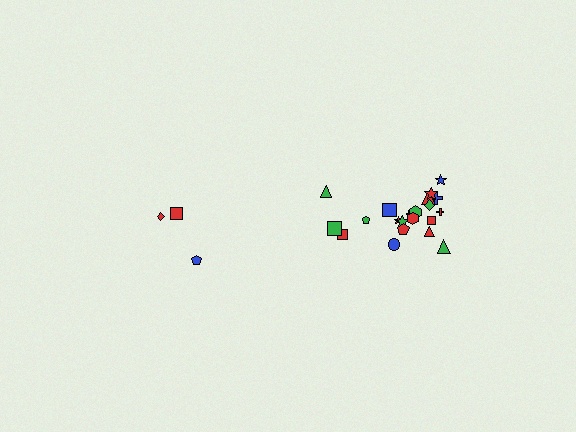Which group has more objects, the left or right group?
The right group.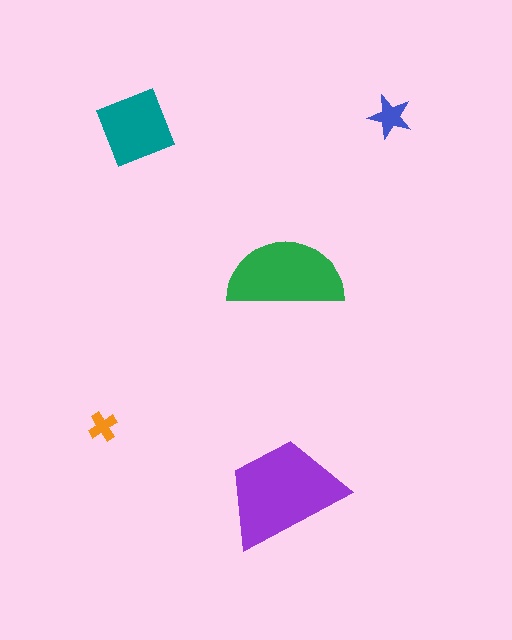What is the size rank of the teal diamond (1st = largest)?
3rd.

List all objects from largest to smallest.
The purple trapezoid, the green semicircle, the teal diamond, the blue star, the orange cross.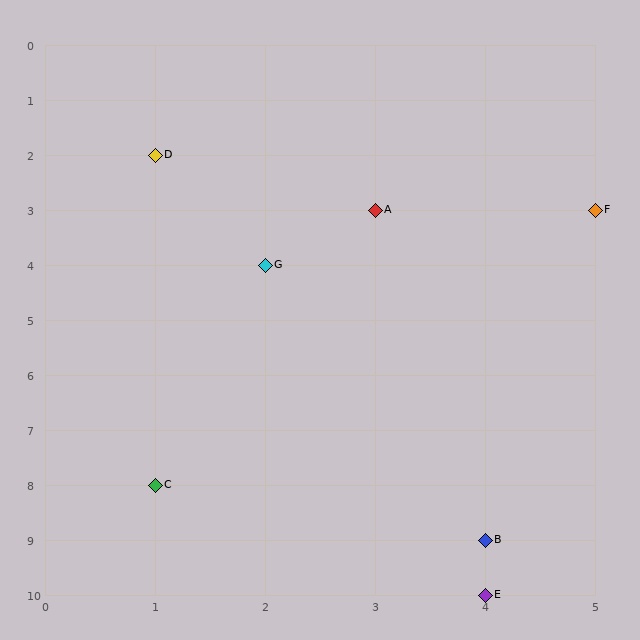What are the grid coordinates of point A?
Point A is at grid coordinates (3, 3).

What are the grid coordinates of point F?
Point F is at grid coordinates (5, 3).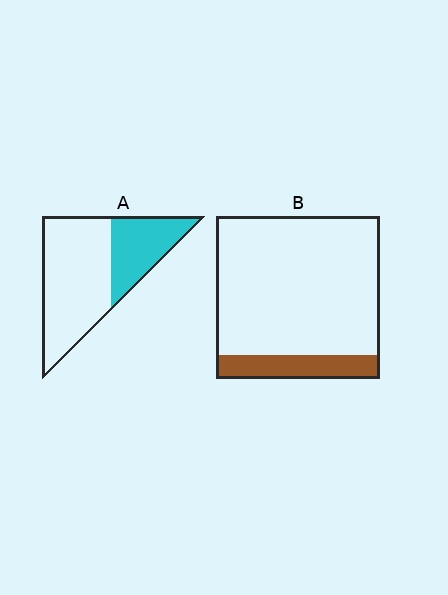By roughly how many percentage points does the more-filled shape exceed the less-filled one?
By roughly 20 percentage points (A over B).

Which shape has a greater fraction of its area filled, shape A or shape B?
Shape A.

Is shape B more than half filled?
No.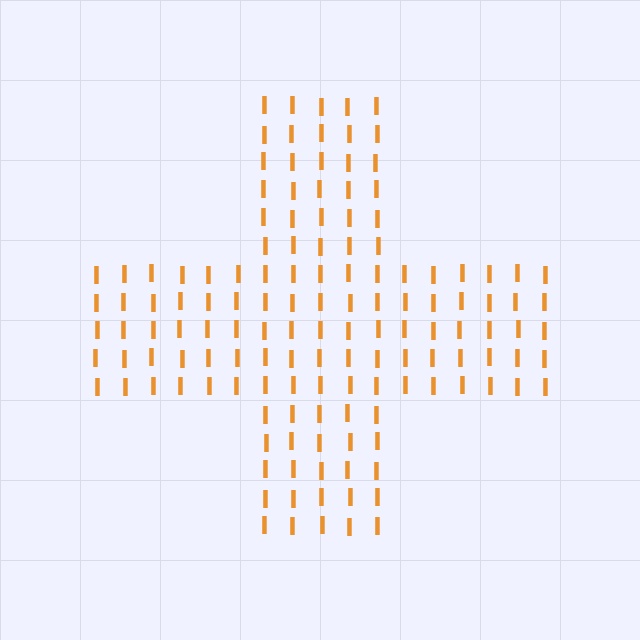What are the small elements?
The small elements are letter I's.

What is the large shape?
The large shape is a cross.